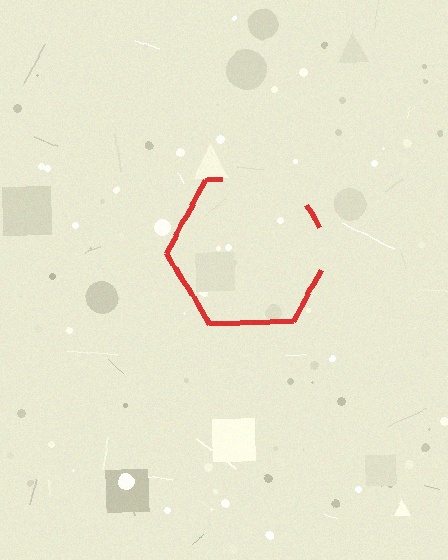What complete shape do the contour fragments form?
The contour fragments form a hexagon.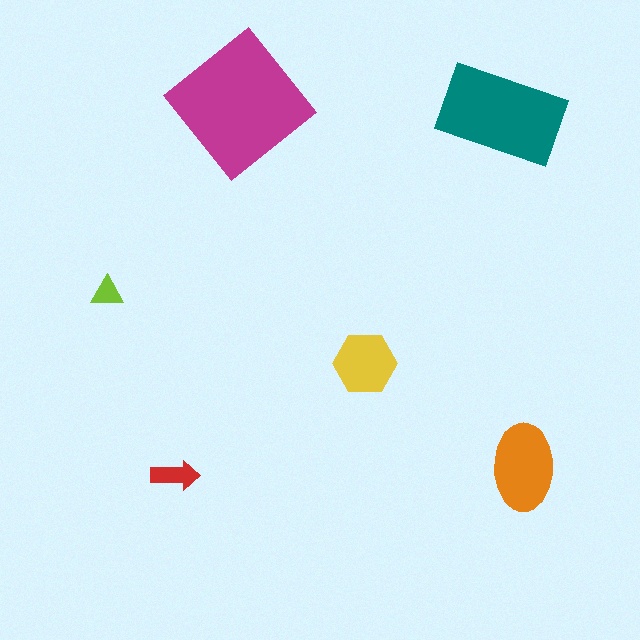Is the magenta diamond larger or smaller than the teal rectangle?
Larger.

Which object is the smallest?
The lime triangle.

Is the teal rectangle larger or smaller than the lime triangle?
Larger.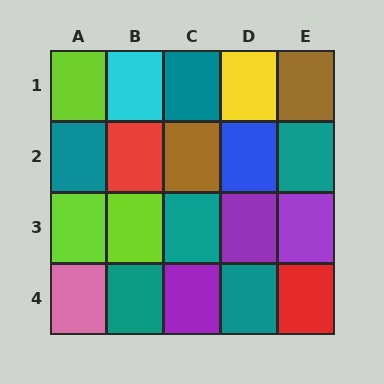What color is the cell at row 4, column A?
Pink.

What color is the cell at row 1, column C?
Teal.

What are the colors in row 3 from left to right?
Lime, lime, teal, purple, purple.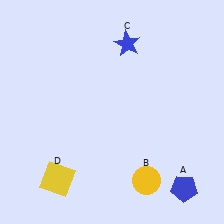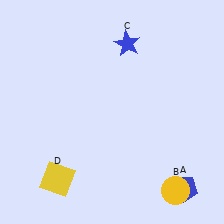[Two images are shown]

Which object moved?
The yellow circle (B) moved right.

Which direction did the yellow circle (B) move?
The yellow circle (B) moved right.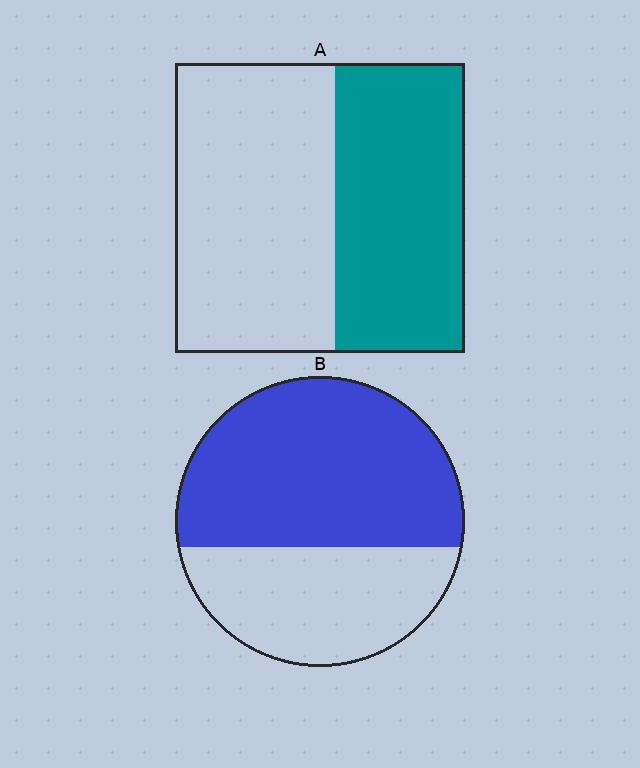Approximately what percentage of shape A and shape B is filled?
A is approximately 45% and B is approximately 60%.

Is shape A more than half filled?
No.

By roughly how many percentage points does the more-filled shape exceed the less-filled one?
By roughly 15 percentage points (B over A).